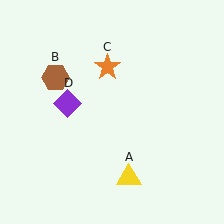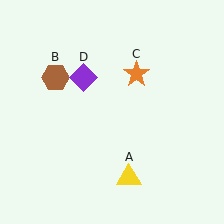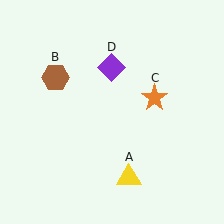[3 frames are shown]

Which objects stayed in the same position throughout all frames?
Yellow triangle (object A) and brown hexagon (object B) remained stationary.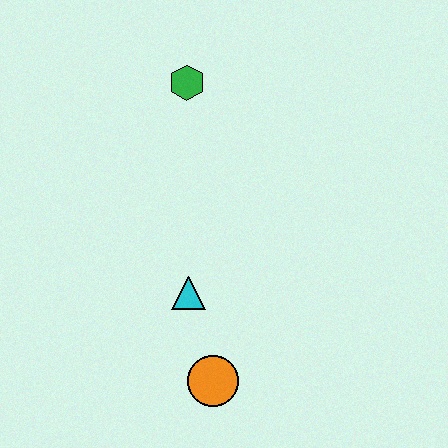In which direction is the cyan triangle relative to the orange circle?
The cyan triangle is above the orange circle.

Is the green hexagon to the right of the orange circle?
No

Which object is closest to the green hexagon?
The cyan triangle is closest to the green hexagon.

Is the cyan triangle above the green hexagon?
No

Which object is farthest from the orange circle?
The green hexagon is farthest from the orange circle.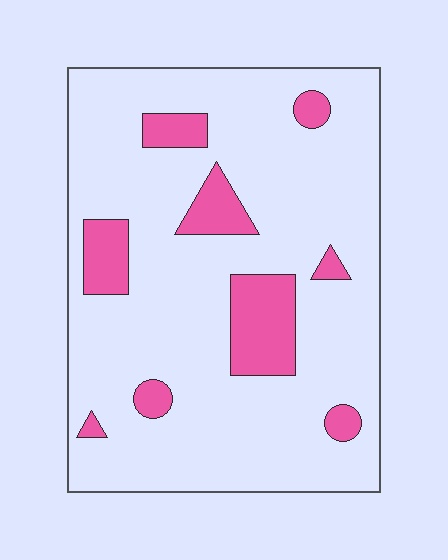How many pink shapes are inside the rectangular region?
9.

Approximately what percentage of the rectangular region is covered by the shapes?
Approximately 15%.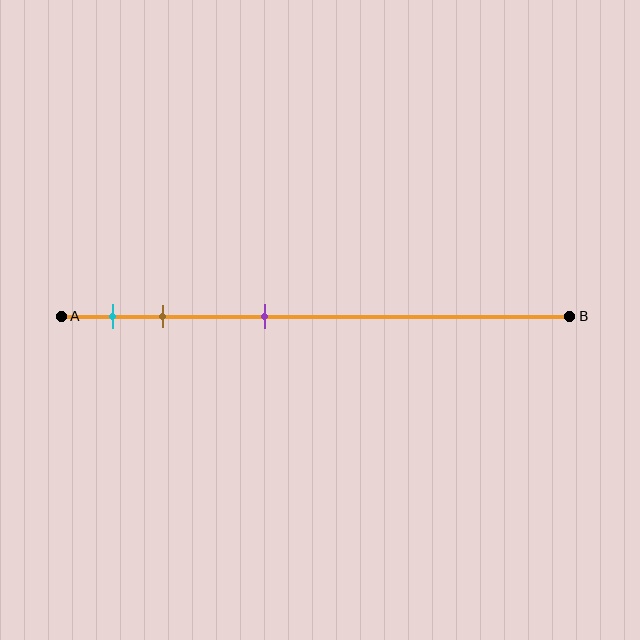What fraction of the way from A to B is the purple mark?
The purple mark is approximately 40% (0.4) of the way from A to B.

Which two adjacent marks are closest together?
The cyan and brown marks are the closest adjacent pair.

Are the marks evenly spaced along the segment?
No, the marks are not evenly spaced.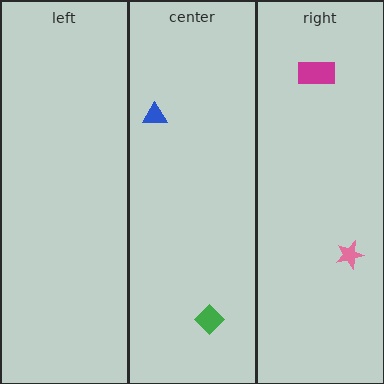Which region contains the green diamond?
The center region.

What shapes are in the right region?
The magenta rectangle, the pink star.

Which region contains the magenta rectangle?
The right region.